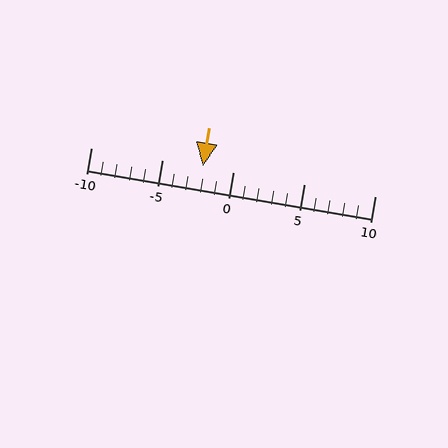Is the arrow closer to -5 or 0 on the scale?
The arrow is closer to 0.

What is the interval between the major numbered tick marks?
The major tick marks are spaced 5 units apart.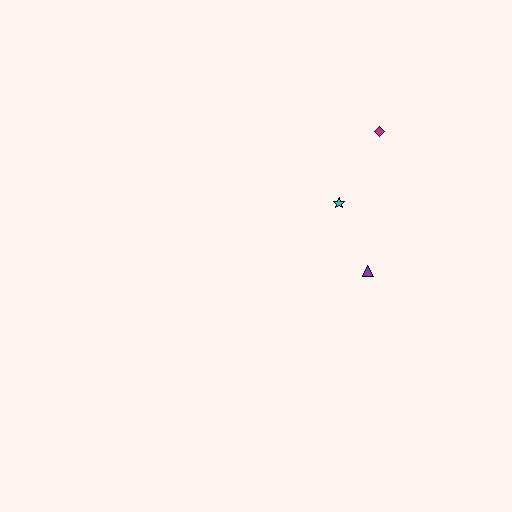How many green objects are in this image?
There are no green objects.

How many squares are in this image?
There are no squares.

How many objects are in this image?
There are 3 objects.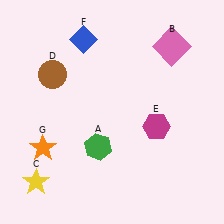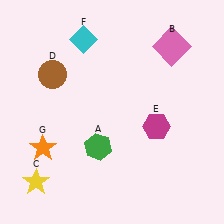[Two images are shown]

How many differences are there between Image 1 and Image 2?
There is 1 difference between the two images.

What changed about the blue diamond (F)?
In Image 1, F is blue. In Image 2, it changed to cyan.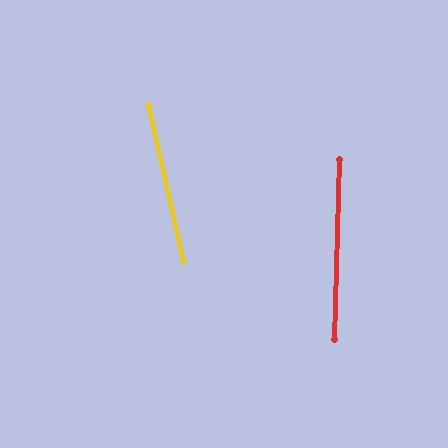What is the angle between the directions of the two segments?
Approximately 14 degrees.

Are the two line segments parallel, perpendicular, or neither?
Neither parallel nor perpendicular — they differ by about 14°.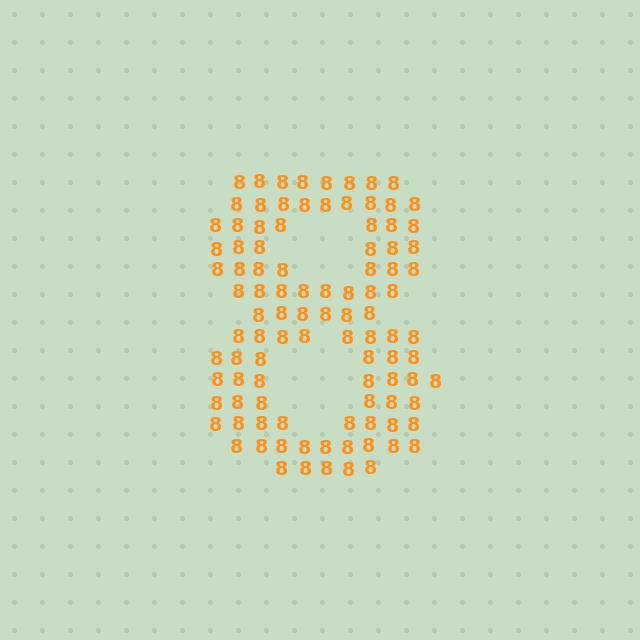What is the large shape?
The large shape is the digit 8.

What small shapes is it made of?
It is made of small digit 8's.